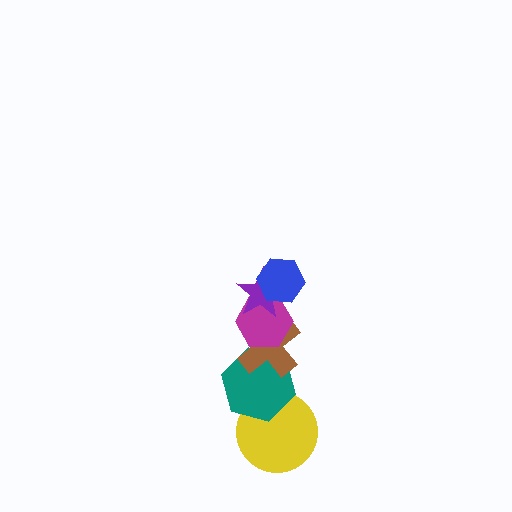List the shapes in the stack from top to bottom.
From top to bottom: the blue hexagon, the purple star, the magenta hexagon, the brown cross, the teal hexagon, the yellow circle.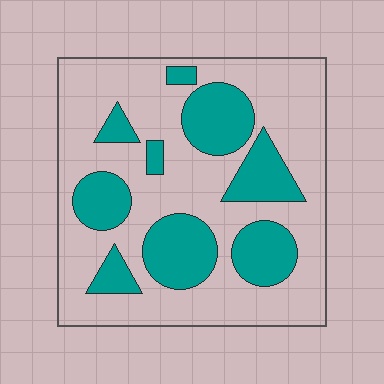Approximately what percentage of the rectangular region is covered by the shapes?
Approximately 30%.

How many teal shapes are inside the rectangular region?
9.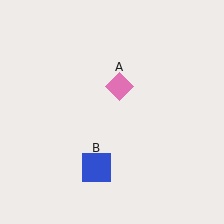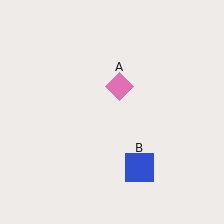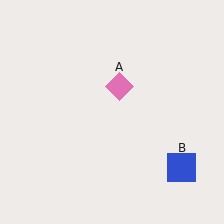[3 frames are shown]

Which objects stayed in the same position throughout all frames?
Pink diamond (object A) remained stationary.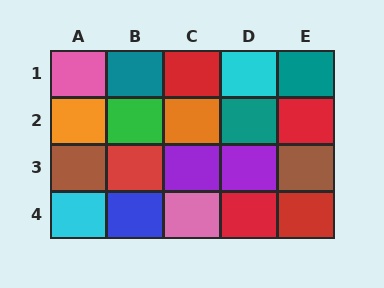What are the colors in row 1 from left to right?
Pink, teal, red, cyan, teal.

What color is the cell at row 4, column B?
Blue.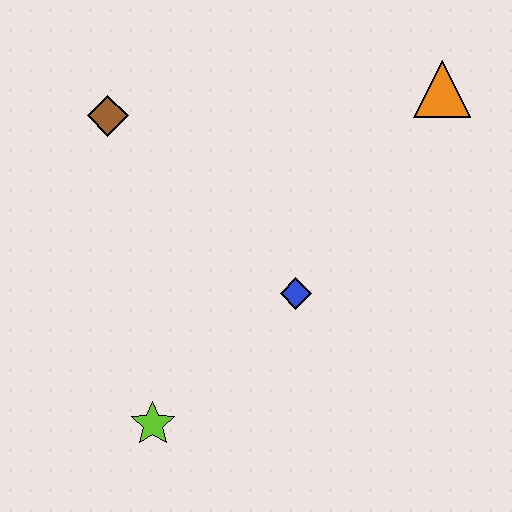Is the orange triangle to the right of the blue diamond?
Yes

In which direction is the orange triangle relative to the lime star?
The orange triangle is above the lime star.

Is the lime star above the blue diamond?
No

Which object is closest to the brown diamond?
The blue diamond is closest to the brown diamond.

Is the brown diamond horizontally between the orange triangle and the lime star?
No